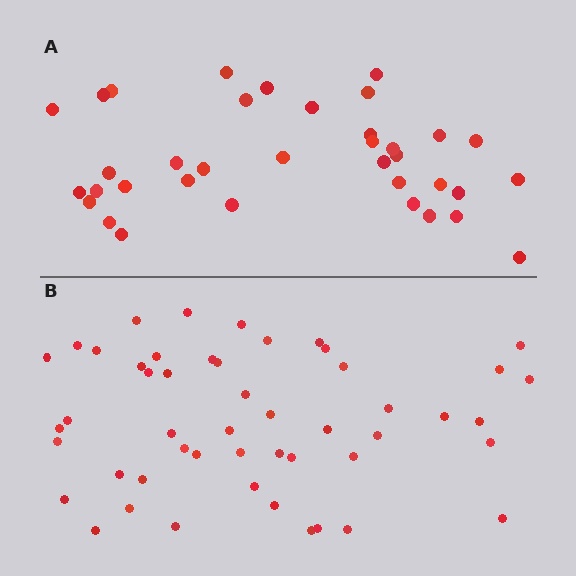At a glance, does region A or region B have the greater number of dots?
Region B (the bottom region) has more dots.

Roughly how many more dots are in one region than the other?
Region B has approximately 15 more dots than region A.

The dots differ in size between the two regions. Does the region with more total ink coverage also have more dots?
No. Region A has more total ink coverage because its dots are larger, but region B actually contains more individual dots. Total area can be misleading — the number of items is what matters here.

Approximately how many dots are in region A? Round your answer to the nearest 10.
About 40 dots. (The exact count is 36, which rounds to 40.)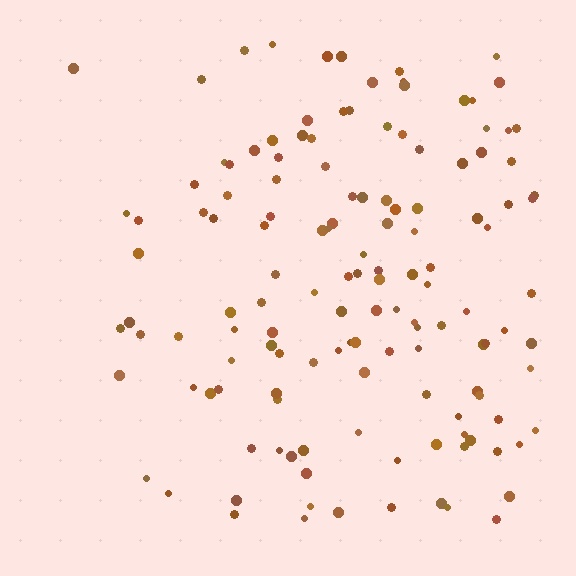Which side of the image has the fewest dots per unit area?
The left.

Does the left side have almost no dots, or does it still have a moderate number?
Still a moderate number, just noticeably fewer than the right.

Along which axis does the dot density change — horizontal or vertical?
Horizontal.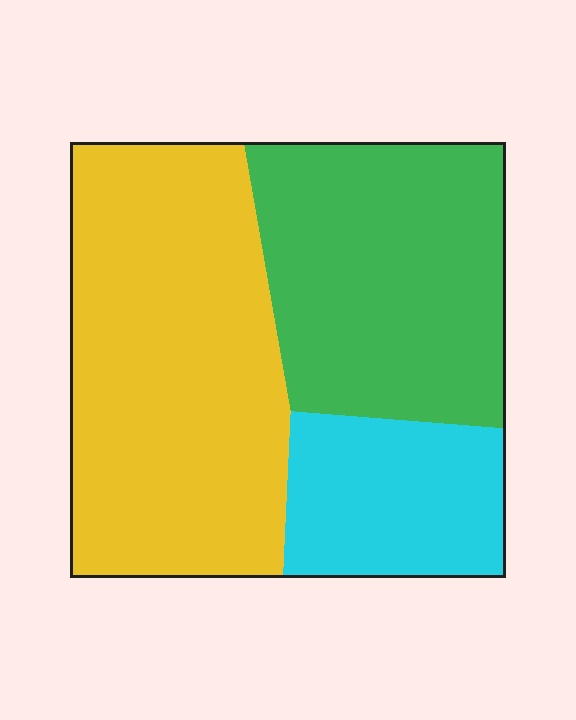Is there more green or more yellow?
Yellow.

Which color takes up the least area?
Cyan, at roughly 20%.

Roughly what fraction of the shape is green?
Green covers around 35% of the shape.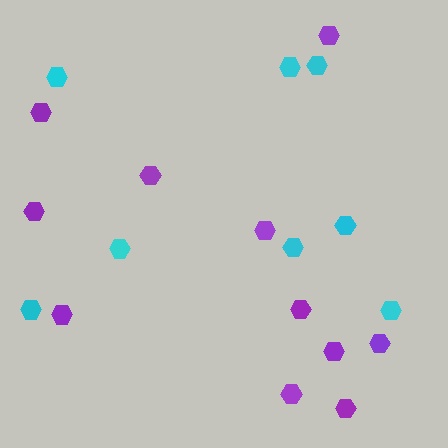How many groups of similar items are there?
There are 2 groups: one group of cyan hexagons (8) and one group of purple hexagons (11).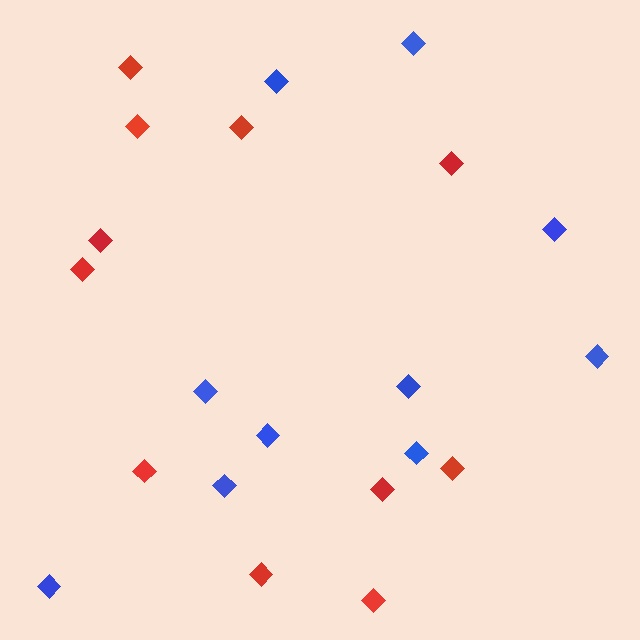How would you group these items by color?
There are 2 groups: one group of red diamonds (11) and one group of blue diamonds (10).